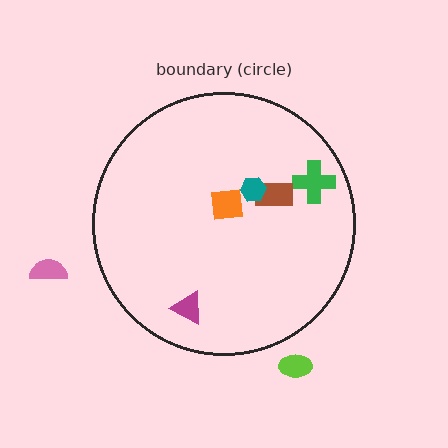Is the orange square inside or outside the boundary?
Inside.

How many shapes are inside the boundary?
5 inside, 2 outside.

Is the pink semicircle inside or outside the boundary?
Outside.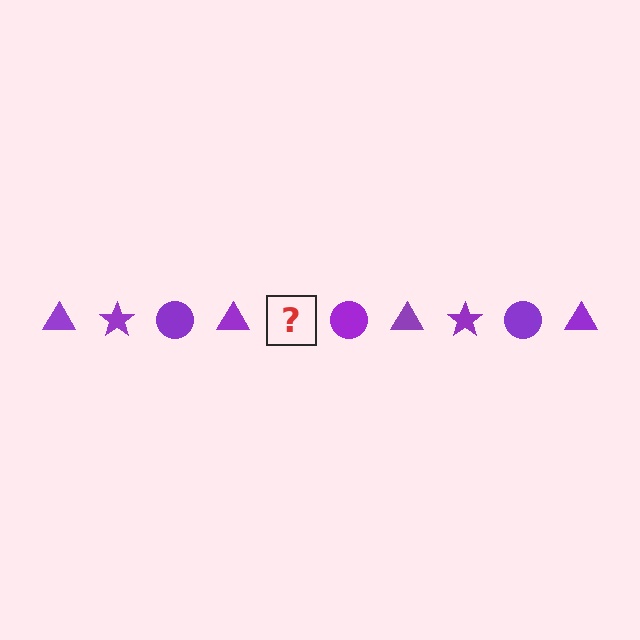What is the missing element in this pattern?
The missing element is a purple star.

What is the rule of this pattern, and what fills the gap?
The rule is that the pattern cycles through triangle, star, circle shapes in purple. The gap should be filled with a purple star.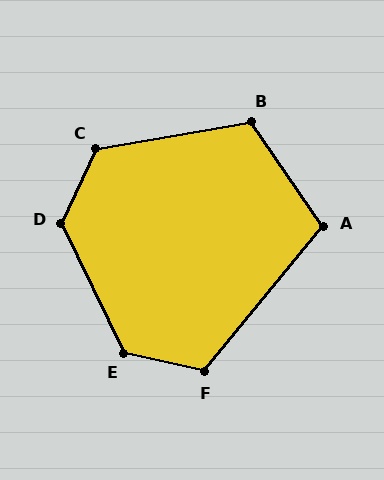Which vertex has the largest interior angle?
D, at approximately 129 degrees.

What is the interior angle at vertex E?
Approximately 129 degrees (obtuse).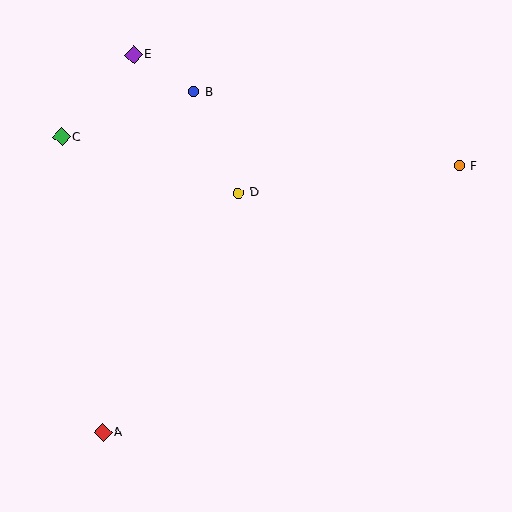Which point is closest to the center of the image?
Point D at (238, 193) is closest to the center.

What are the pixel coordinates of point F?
Point F is at (459, 166).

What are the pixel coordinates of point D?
Point D is at (238, 193).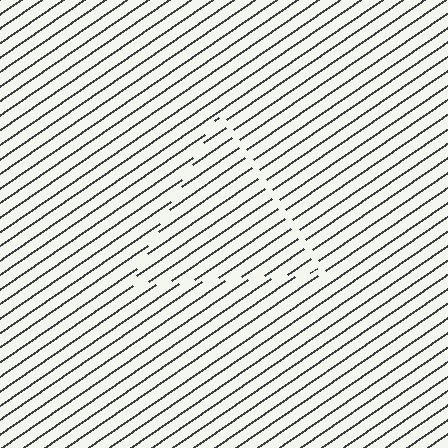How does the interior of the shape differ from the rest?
The interior of the shape contains the same grating, shifted by half a period — the contour is defined by the phase discontinuity where line-ends from the inner and outer gratings abut.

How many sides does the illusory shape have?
3 sides — the line-ends trace a triangle.